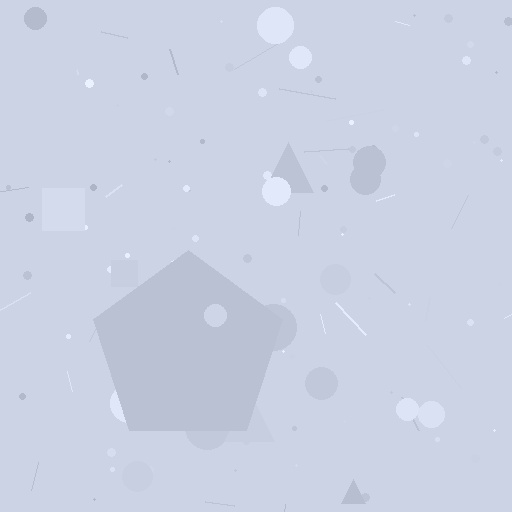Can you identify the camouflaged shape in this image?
The camouflaged shape is a pentagon.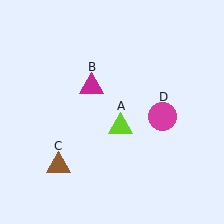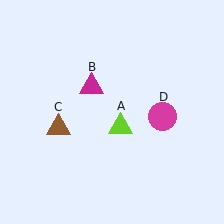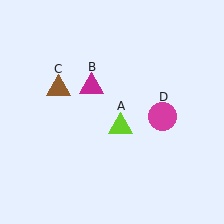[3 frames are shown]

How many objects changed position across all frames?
1 object changed position: brown triangle (object C).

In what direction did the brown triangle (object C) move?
The brown triangle (object C) moved up.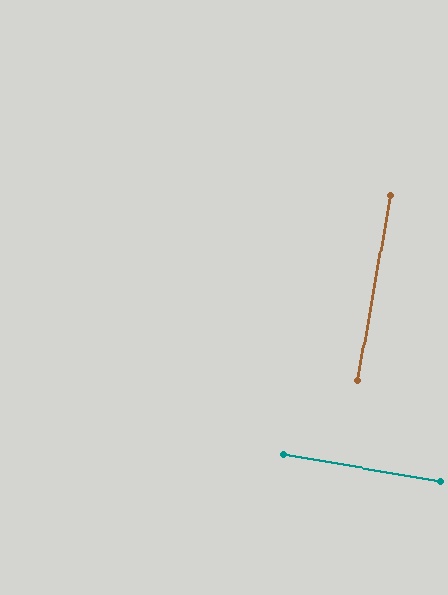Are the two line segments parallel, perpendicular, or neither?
Perpendicular — they meet at approximately 90°.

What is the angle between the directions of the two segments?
Approximately 90 degrees.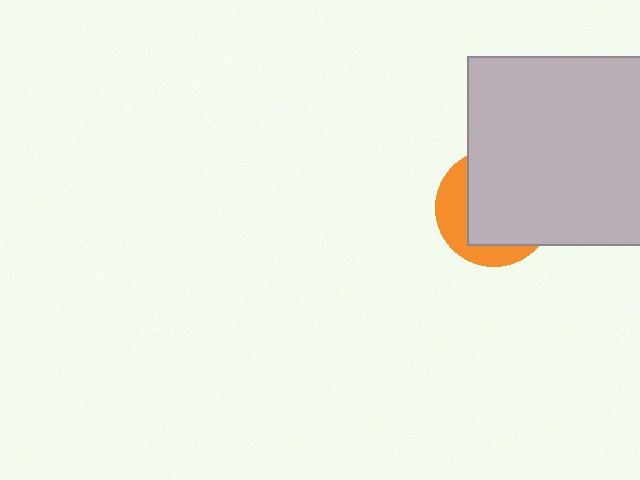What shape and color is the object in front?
The object in front is a light gray square.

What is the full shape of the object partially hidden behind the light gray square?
The partially hidden object is an orange circle.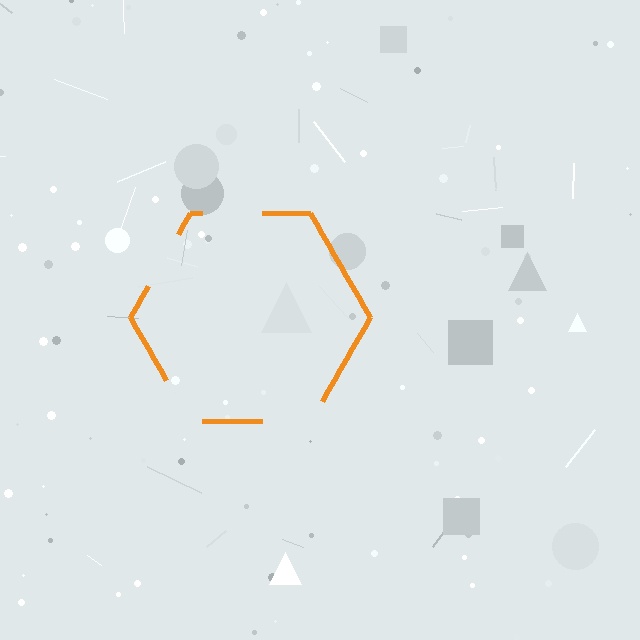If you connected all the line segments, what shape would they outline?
They would outline a hexagon.